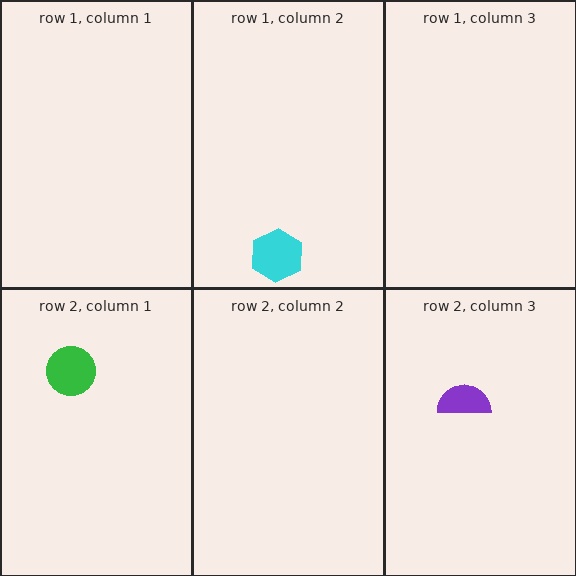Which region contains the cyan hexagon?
The row 1, column 2 region.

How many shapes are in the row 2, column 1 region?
1.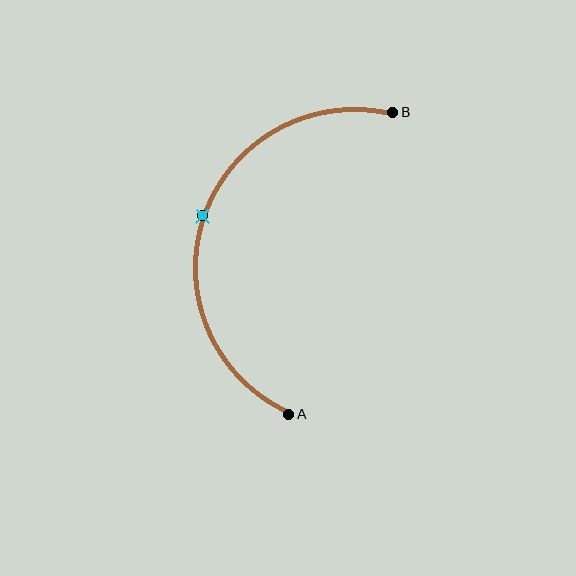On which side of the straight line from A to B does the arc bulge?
The arc bulges to the left of the straight line connecting A and B.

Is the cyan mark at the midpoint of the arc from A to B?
Yes. The cyan mark lies on the arc at equal arc-length from both A and B — it is the arc midpoint.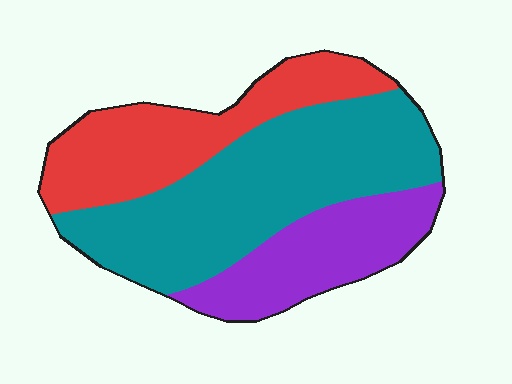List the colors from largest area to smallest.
From largest to smallest: teal, red, purple.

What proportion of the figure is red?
Red takes up about one quarter (1/4) of the figure.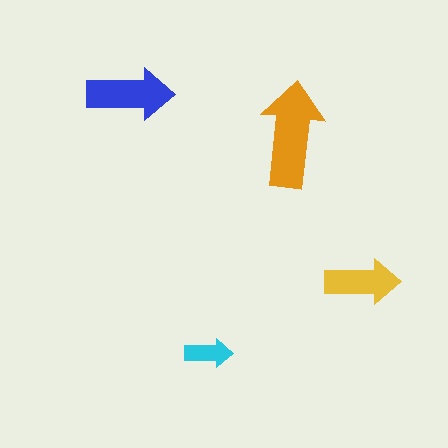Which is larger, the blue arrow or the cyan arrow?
The blue one.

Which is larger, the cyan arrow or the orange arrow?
The orange one.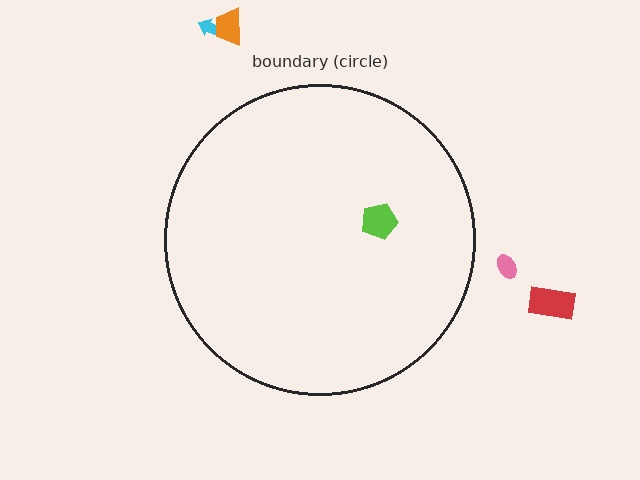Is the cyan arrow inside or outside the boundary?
Outside.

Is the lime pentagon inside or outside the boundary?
Inside.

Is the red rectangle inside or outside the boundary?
Outside.